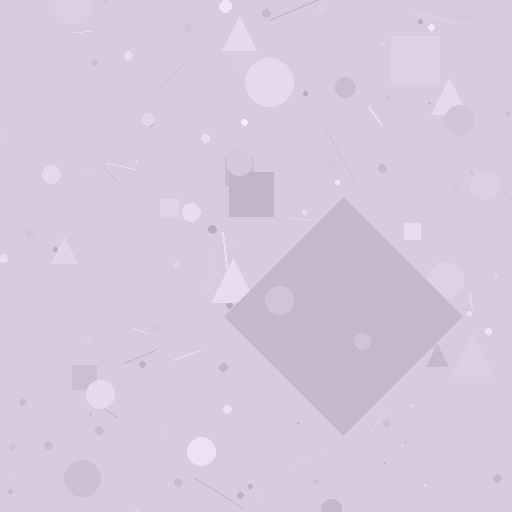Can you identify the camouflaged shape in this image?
The camouflaged shape is a diamond.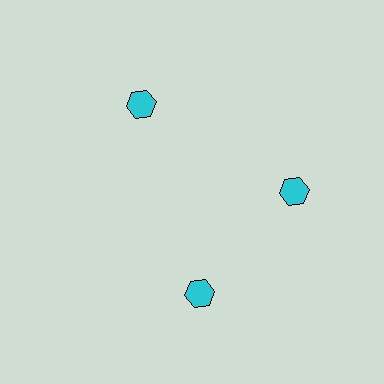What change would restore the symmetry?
The symmetry would be restored by rotating it back into even spacing with its neighbors so that all 3 hexagons sit at equal angles and equal distance from the center.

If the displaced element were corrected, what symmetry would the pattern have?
It would have 3-fold rotational symmetry — the pattern would map onto itself every 120 degrees.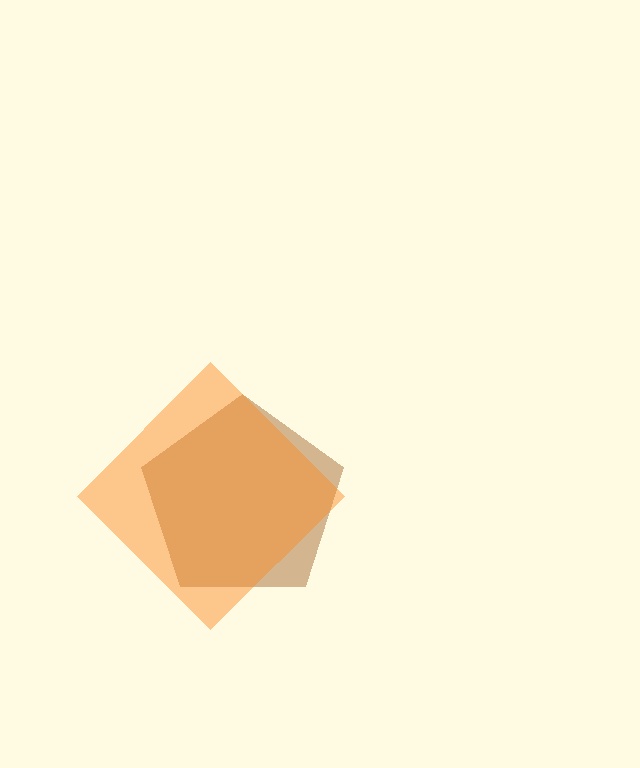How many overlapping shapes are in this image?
There are 2 overlapping shapes in the image.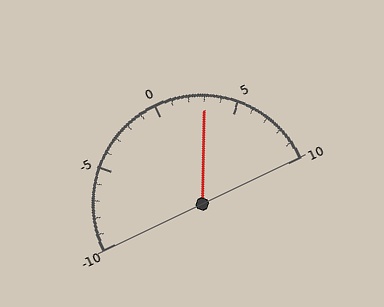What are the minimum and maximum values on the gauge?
The gauge ranges from -10 to 10.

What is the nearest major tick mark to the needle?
The nearest major tick mark is 5.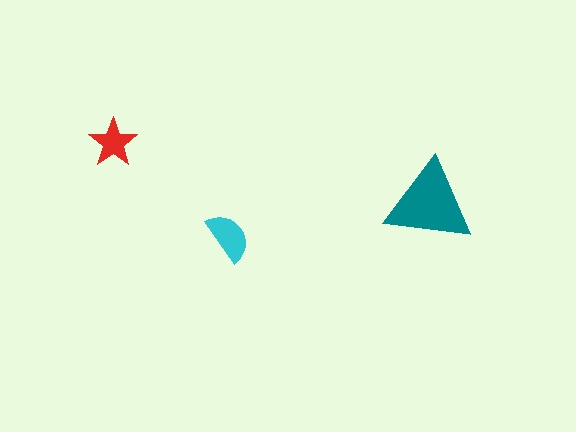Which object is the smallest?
The red star.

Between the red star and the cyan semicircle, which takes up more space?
The cyan semicircle.